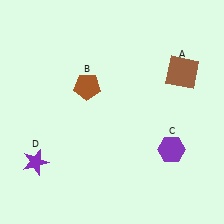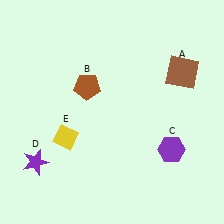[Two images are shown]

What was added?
A yellow diamond (E) was added in Image 2.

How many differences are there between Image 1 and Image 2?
There is 1 difference between the two images.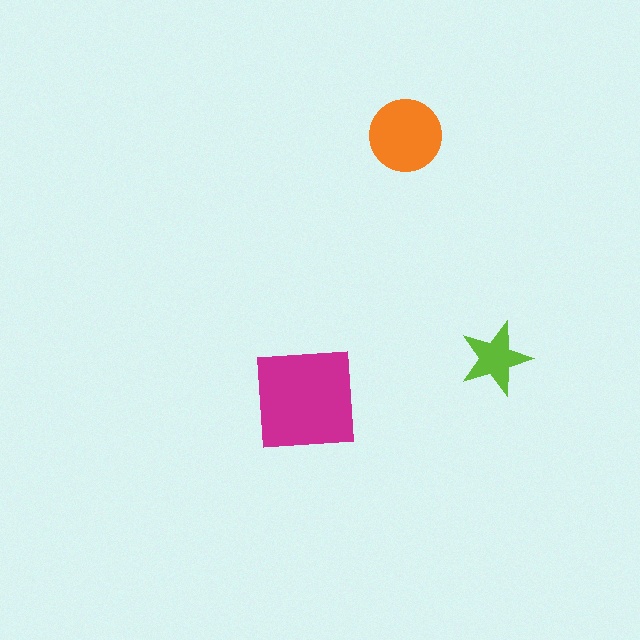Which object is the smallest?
The lime star.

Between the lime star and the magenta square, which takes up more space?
The magenta square.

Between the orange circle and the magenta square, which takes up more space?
The magenta square.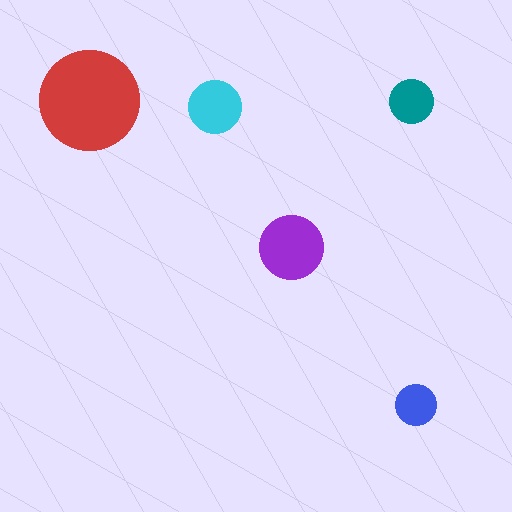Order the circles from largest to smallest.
the red one, the purple one, the cyan one, the teal one, the blue one.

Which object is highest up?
The red circle is topmost.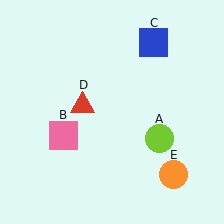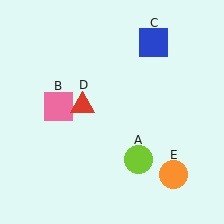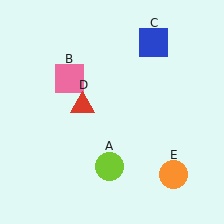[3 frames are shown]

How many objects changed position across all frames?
2 objects changed position: lime circle (object A), pink square (object B).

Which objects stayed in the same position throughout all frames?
Blue square (object C) and red triangle (object D) and orange circle (object E) remained stationary.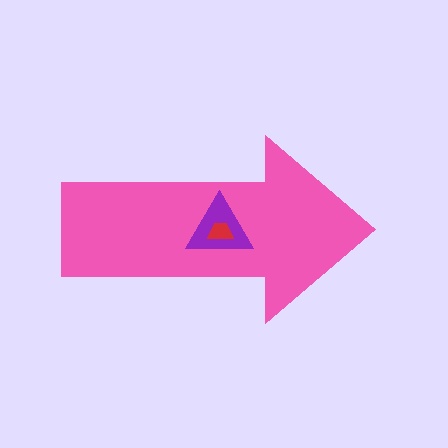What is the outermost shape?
The pink arrow.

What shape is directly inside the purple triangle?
The red trapezoid.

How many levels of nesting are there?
3.